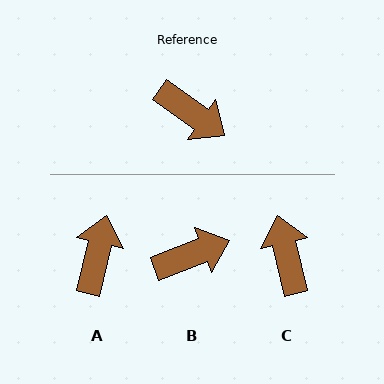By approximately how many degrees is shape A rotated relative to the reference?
Approximately 112 degrees counter-clockwise.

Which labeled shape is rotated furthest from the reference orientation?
C, about 138 degrees away.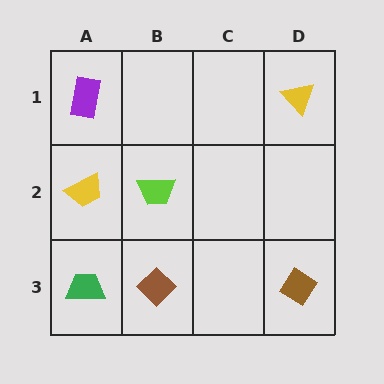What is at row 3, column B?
A brown diamond.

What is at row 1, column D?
A yellow triangle.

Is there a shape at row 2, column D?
No, that cell is empty.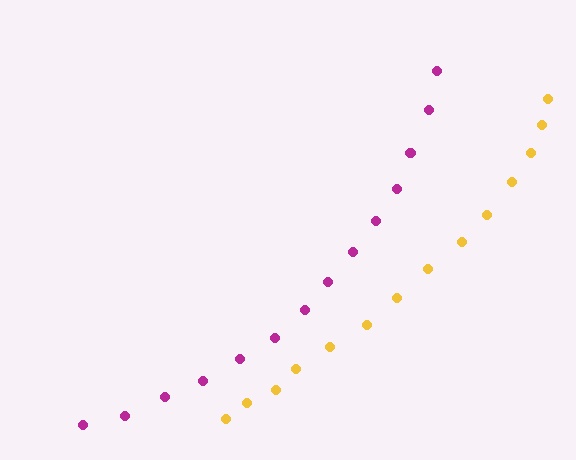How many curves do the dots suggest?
There are 2 distinct paths.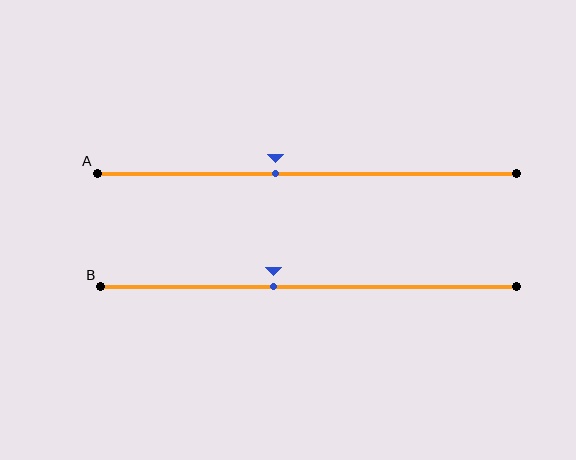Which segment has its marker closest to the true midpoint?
Segment A has its marker closest to the true midpoint.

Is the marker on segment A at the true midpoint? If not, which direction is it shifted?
No, the marker on segment A is shifted to the left by about 8% of the segment length.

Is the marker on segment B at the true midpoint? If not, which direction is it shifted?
No, the marker on segment B is shifted to the left by about 8% of the segment length.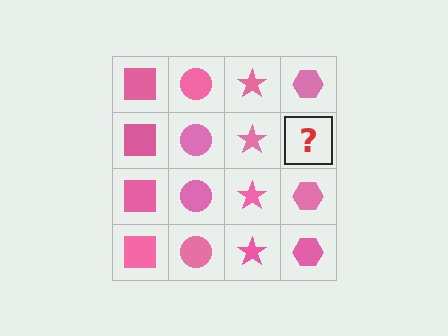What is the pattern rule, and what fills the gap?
The rule is that each column has a consistent shape. The gap should be filled with a pink hexagon.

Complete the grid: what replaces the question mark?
The question mark should be replaced with a pink hexagon.